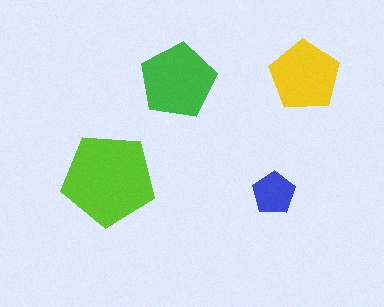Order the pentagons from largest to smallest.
the lime one, the green one, the yellow one, the blue one.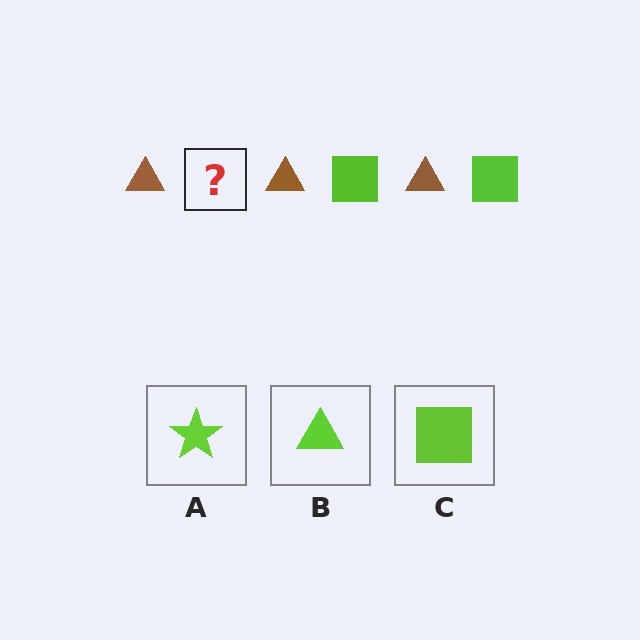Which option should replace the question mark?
Option C.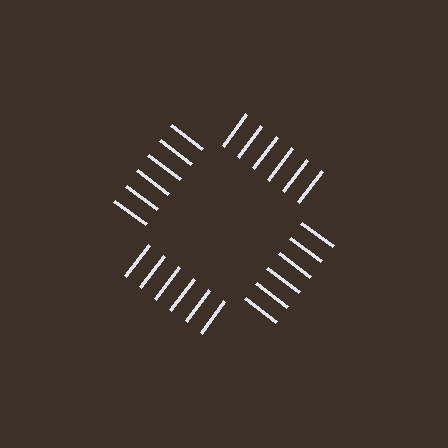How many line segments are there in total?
24 — 6 along each of the 4 edges.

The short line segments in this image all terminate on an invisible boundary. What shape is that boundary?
An illusory square — the line segments terminate on its edges but no continuous stroke is drawn.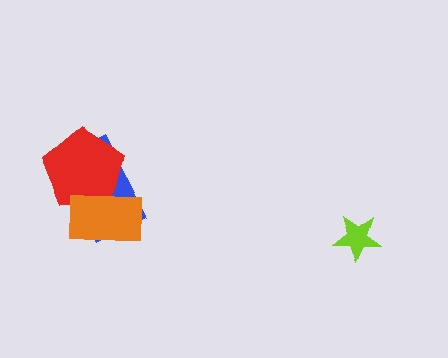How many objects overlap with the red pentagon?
2 objects overlap with the red pentagon.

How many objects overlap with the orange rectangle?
2 objects overlap with the orange rectangle.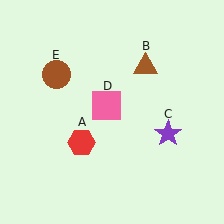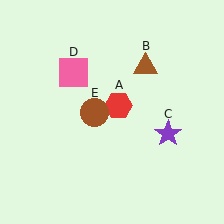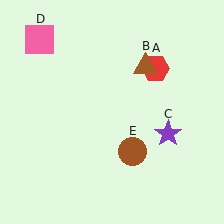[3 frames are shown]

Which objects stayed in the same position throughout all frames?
Brown triangle (object B) and purple star (object C) remained stationary.